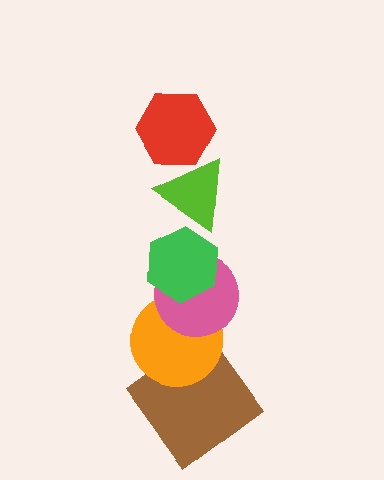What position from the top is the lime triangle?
The lime triangle is 2nd from the top.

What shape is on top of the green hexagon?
The lime triangle is on top of the green hexagon.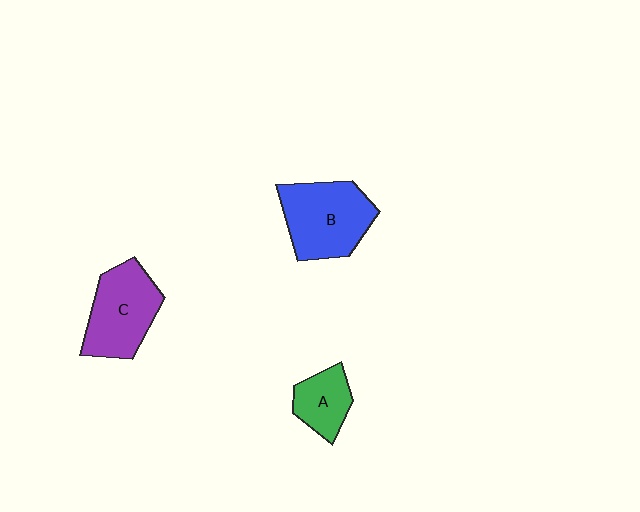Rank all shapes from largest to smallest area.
From largest to smallest: B (blue), C (purple), A (green).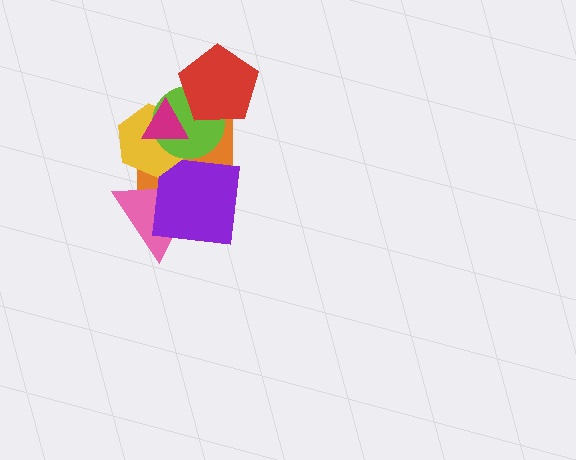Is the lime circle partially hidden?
Yes, it is partially covered by another shape.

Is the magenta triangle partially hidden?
No, no other shape covers it.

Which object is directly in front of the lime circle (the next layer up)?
The red pentagon is directly in front of the lime circle.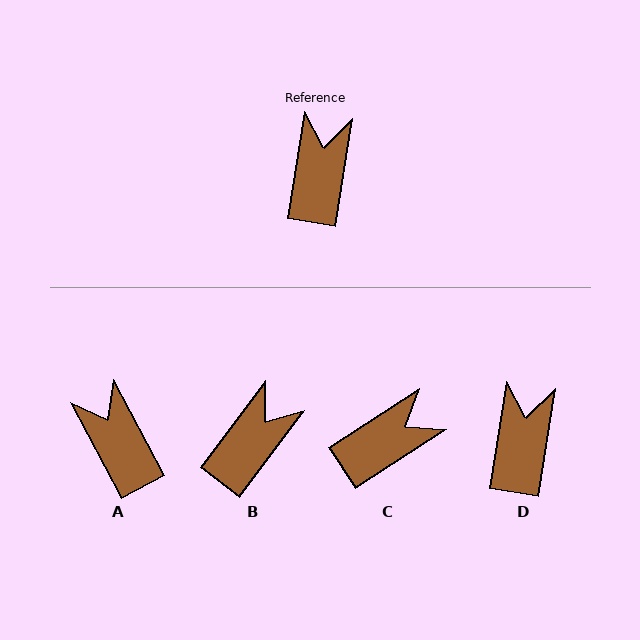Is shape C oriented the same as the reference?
No, it is off by about 48 degrees.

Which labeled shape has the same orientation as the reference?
D.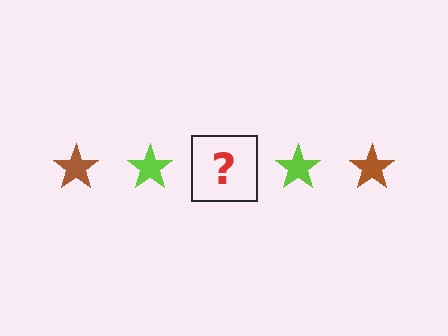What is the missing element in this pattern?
The missing element is a brown star.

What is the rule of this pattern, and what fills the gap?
The rule is that the pattern cycles through brown, lime stars. The gap should be filled with a brown star.